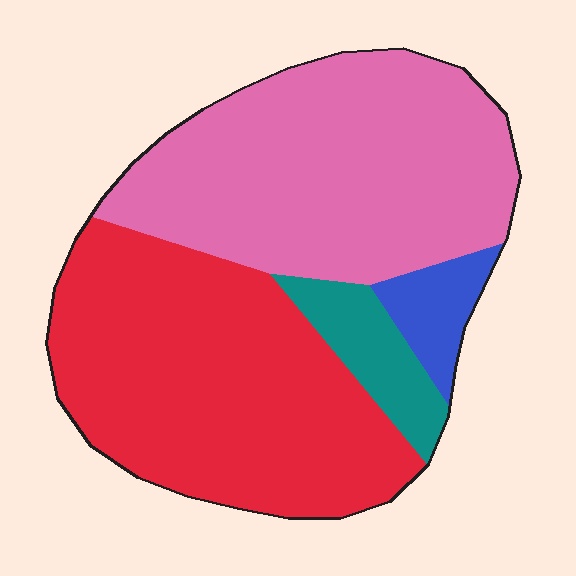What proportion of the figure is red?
Red covers around 45% of the figure.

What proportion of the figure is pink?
Pink covers 43% of the figure.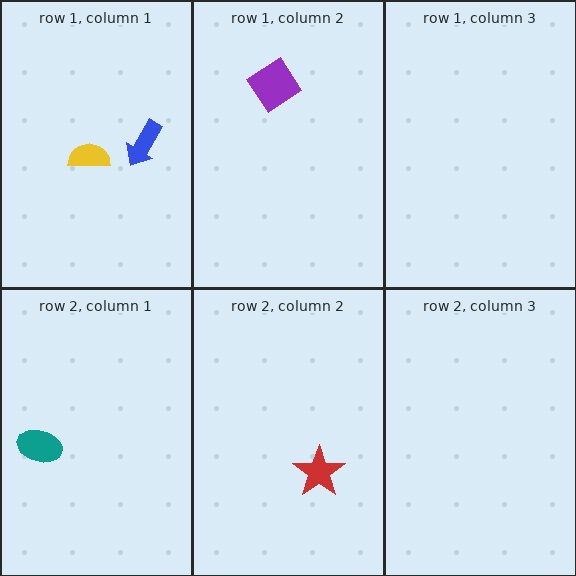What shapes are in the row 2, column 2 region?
The red star.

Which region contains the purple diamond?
The row 1, column 2 region.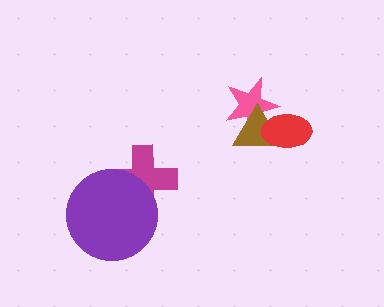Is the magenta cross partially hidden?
Yes, it is partially covered by another shape.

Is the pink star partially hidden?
Yes, it is partially covered by another shape.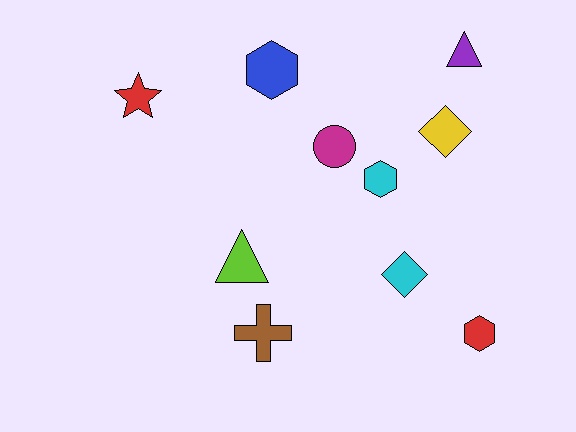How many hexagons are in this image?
There are 3 hexagons.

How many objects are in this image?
There are 10 objects.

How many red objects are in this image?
There are 2 red objects.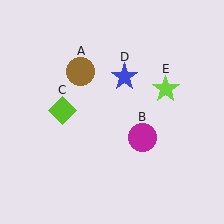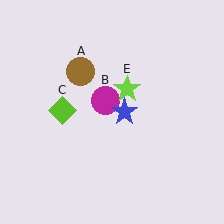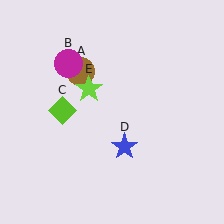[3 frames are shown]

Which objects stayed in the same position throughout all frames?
Brown circle (object A) and lime diamond (object C) remained stationary.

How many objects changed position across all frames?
3 objects changed position: magenta circle (object B), blue star (object D), lime star (object E).